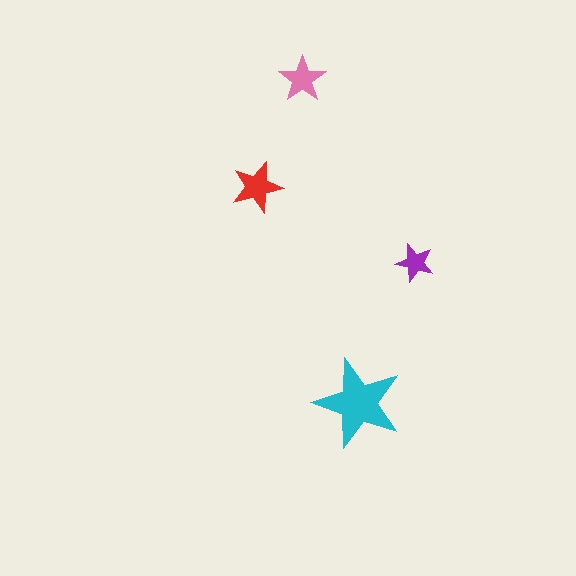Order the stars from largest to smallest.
the cyan one, the red one, the pink one, the purple one.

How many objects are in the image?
There are 4 objects in the image.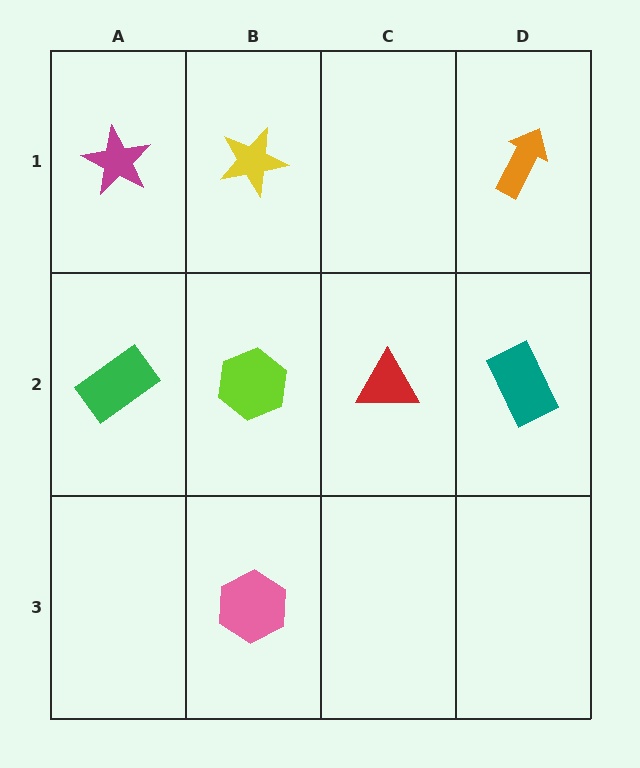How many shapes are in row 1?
3 shapes.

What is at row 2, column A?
A green rectangle.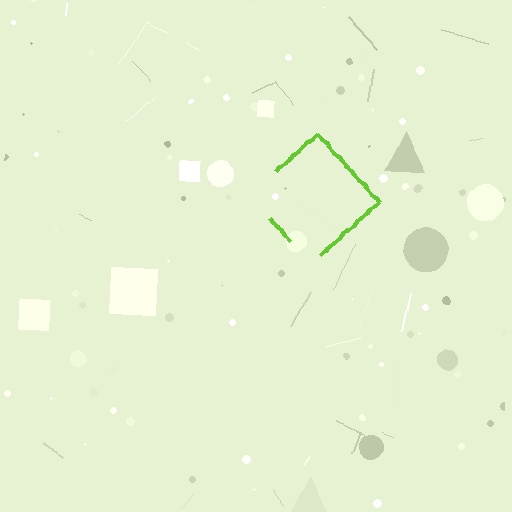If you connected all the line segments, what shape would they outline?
They would outline a diamond.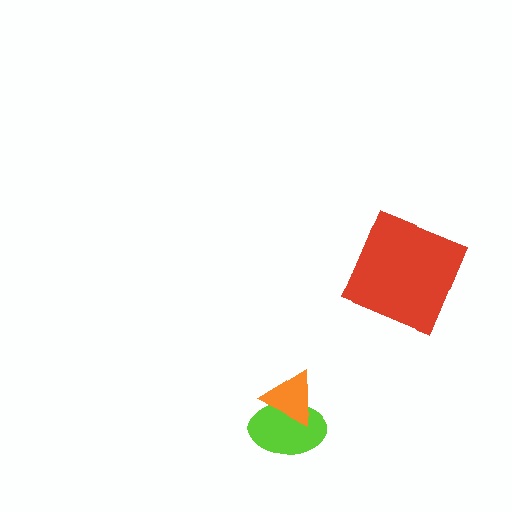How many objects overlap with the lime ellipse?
1 object overlaps with the lime ellipse.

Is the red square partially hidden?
No, no other shape covers it.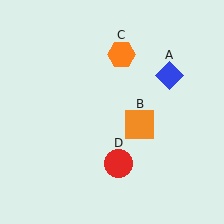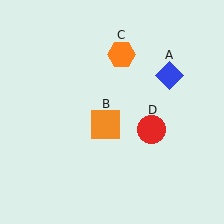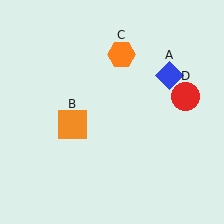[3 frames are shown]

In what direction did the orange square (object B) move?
The orange square (object B) moved left.